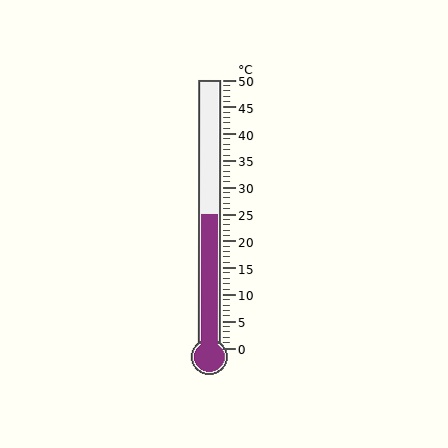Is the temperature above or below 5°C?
The temperature is above 5°C.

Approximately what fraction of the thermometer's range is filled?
The thermometer is filled to approximately 50% of its range.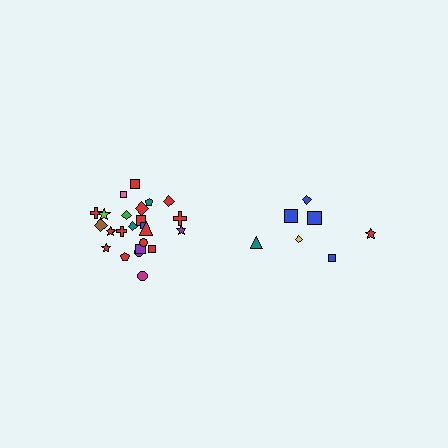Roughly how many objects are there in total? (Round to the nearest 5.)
Roughly 30 objects in total.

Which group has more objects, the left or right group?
The left group.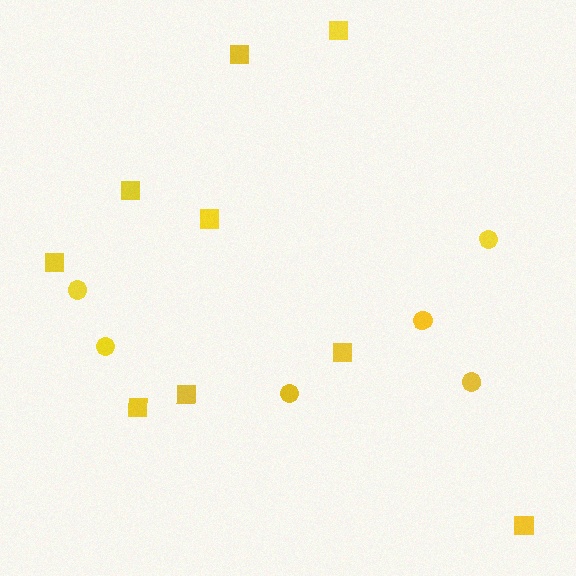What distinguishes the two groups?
There are 2 groups: one group of circles (6) and one group of squares (9).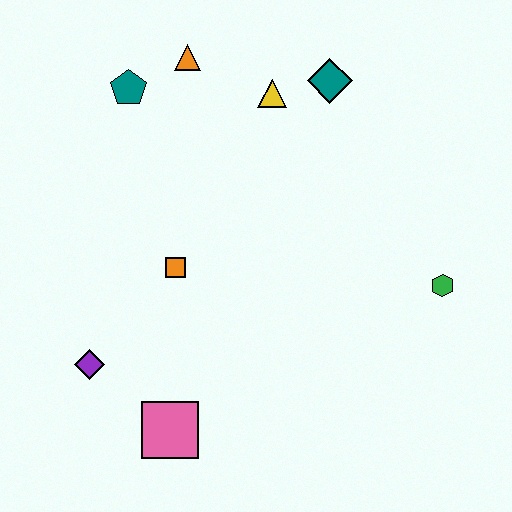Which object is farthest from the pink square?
The teal diamond is farthest from the pink square.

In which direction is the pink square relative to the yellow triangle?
The pink square is below the yellow triangle.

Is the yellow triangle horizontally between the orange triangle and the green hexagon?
Yes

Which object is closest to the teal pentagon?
The orange triangle is closest to the teal pentagon.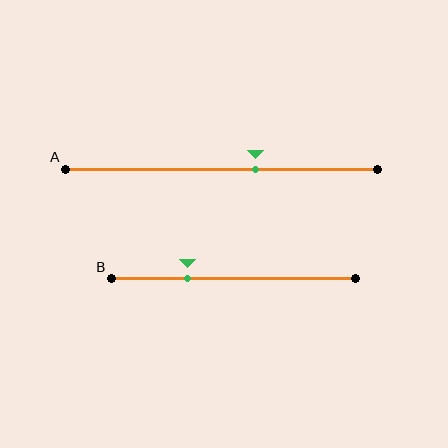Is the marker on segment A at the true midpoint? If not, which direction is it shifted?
No, the marker on segment A is shifted to the right by about 11% of the segment length.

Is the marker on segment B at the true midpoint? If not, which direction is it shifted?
No, the marker on segment B is shifted to the left by about 19% of the segment length.